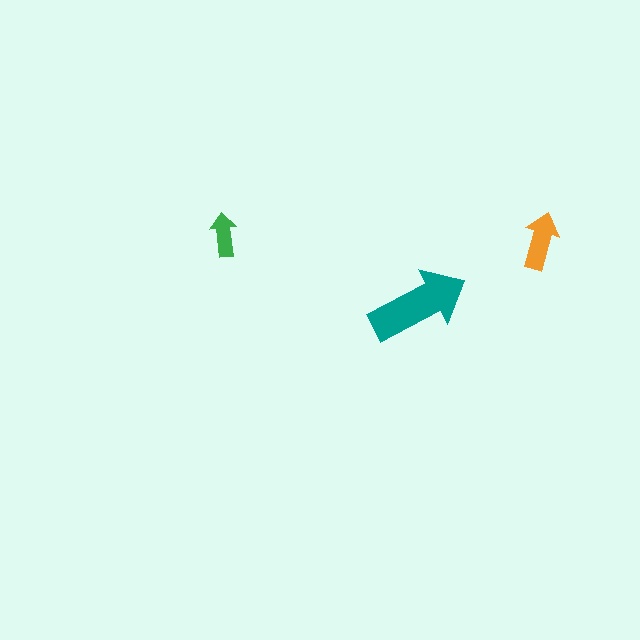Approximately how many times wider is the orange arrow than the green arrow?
About 1.5 times wider.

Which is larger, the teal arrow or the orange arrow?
The teal one.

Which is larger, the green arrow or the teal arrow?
The teal one.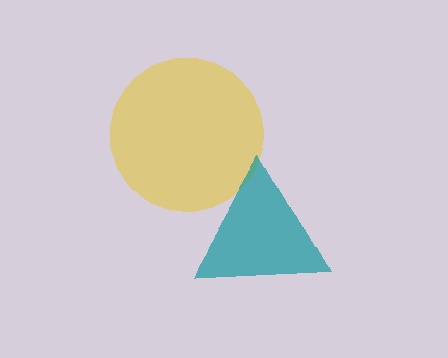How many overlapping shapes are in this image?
There are 2 overlapping shapes in the image.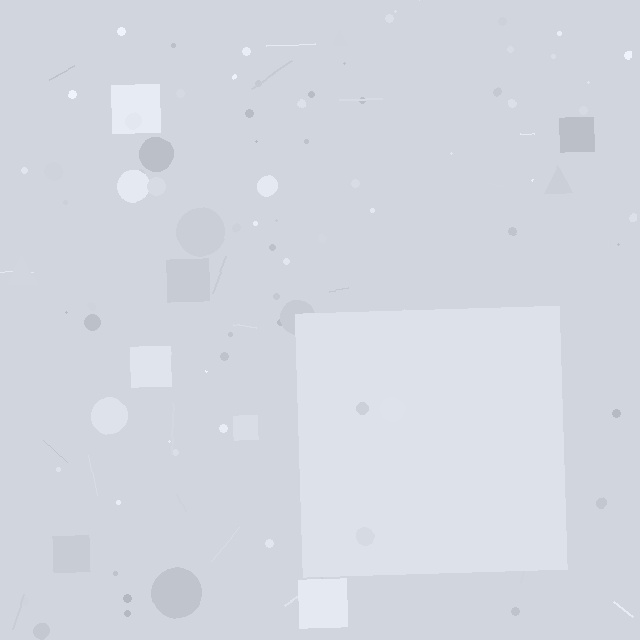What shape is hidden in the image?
A square is hidden in the image.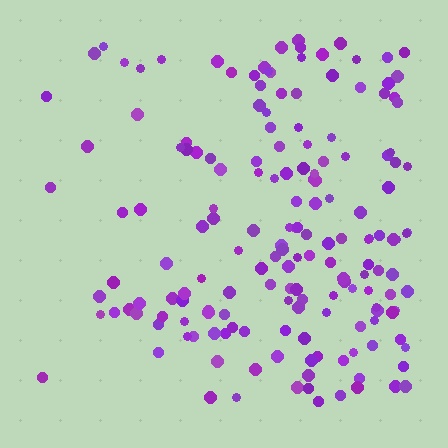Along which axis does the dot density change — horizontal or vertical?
Horizontal.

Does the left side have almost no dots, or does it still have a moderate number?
Still a moderate number, just noticeably fewer than the right.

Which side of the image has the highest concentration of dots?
The right.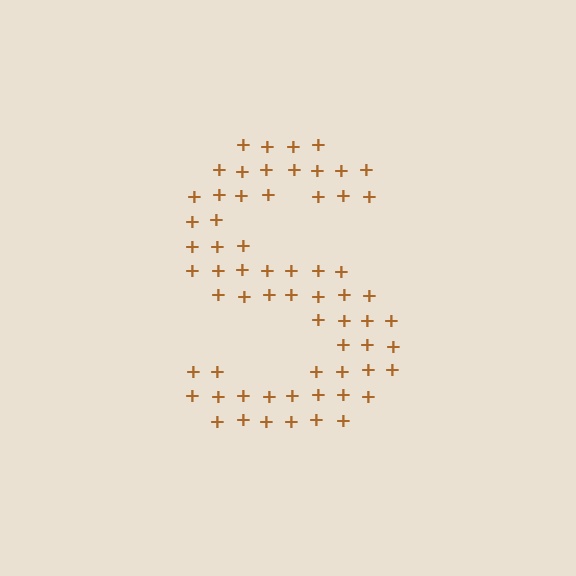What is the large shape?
The large shape is the letter S.